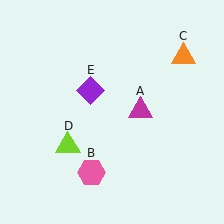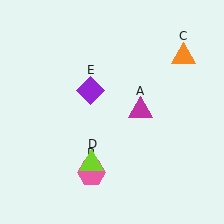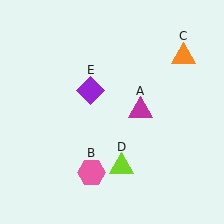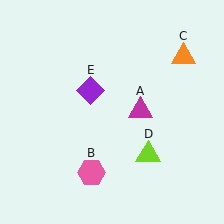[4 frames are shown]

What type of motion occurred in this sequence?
The lime triangle (object D) rotated counterclockwise around the center of the scene.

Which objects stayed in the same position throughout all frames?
Magenta triangle (object A) and pink hexagon (object B) and orange triangle (object C) and purple diamond (object E) remained stationary.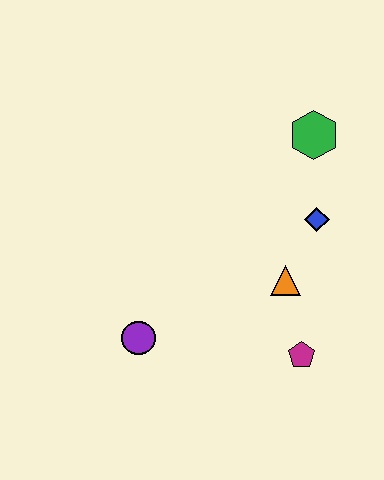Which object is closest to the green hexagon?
The blue diamond is closest to the green hexagon.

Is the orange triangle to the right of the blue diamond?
No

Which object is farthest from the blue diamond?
The purple circle is farthest from the blue diamond.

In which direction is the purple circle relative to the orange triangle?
The purple circle is to the left of the orange triangle.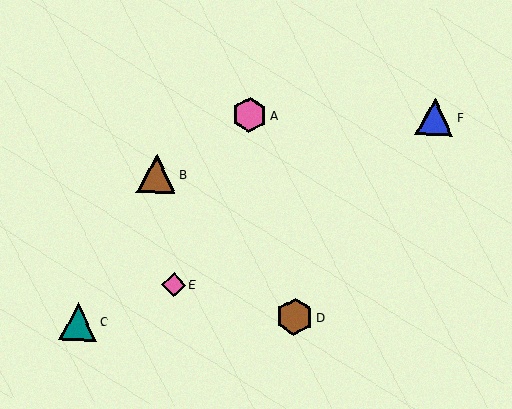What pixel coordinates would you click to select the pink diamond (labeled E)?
Click at (173, 285) to select the pink diamond E.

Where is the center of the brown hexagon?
The center of the brown hexagon is at (294, 317).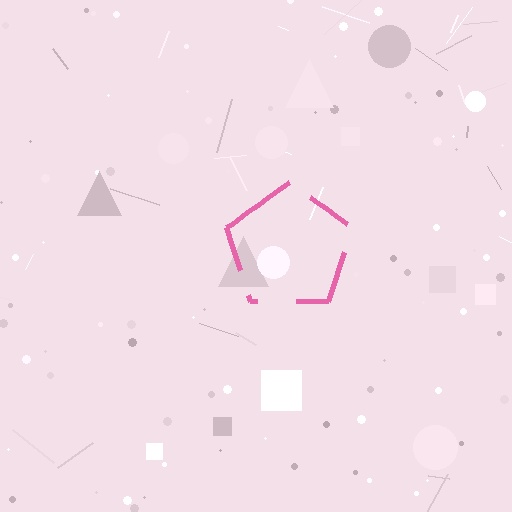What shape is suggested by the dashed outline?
The dashed outline suggests a pentagon.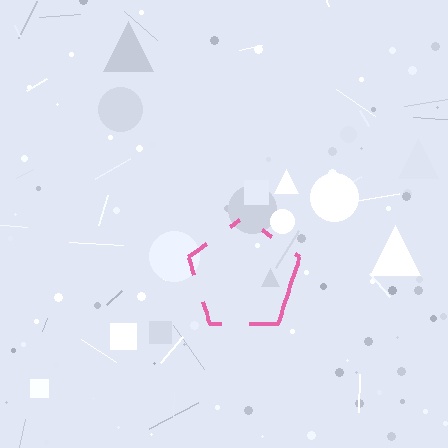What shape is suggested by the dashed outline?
The dashed outline suggests a pentagon.